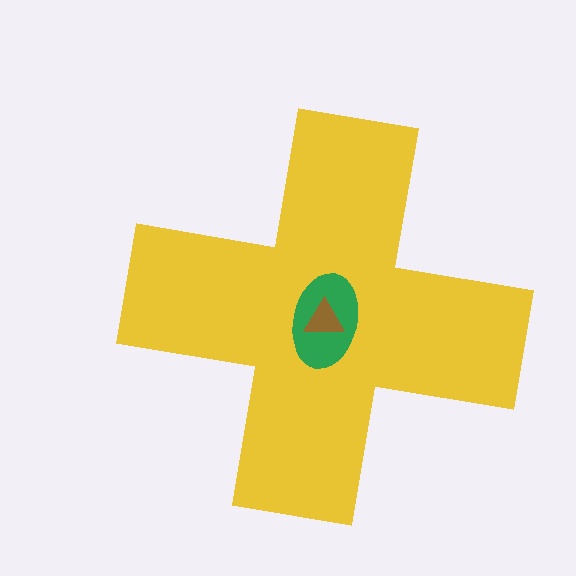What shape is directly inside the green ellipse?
The brown triangle.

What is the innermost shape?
The brown triangle.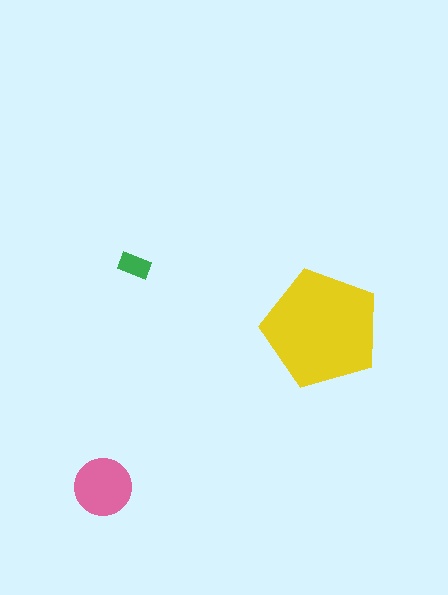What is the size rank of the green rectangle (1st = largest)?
3rd.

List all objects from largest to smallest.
The yellow pentagon, the pink circle, the green rectangle.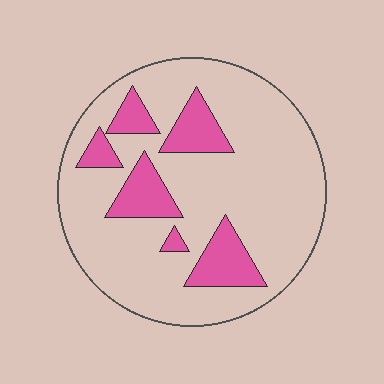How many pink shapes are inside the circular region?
6.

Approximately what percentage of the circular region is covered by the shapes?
Approximately 20%.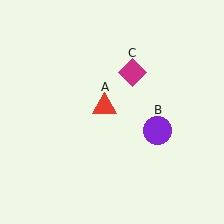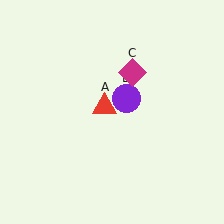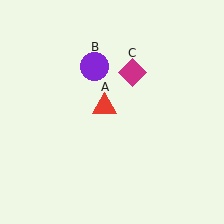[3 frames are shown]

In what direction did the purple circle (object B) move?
The purple circle (object B) moved up and to the left.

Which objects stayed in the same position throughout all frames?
Red triangle (object A) and magenta diamond (object C) remained stationary.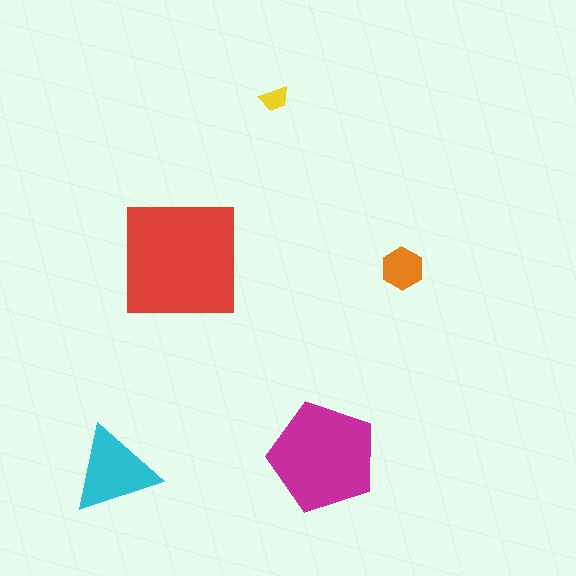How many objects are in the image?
There are 5 objects in the image.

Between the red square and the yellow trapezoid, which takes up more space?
The red square.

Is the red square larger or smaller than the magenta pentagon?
Larger.